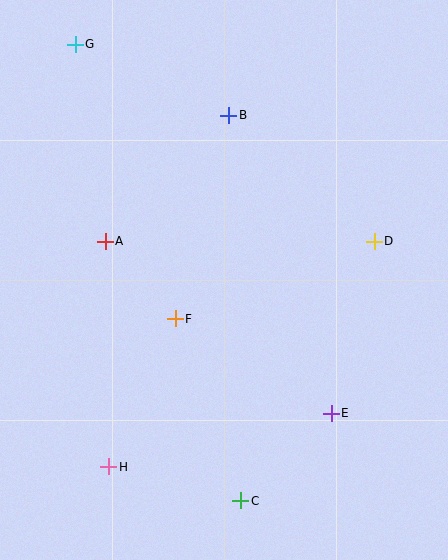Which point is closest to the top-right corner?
Point B is closest to the top-right corner.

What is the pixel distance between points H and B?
The distance between H and B is 371 pixels.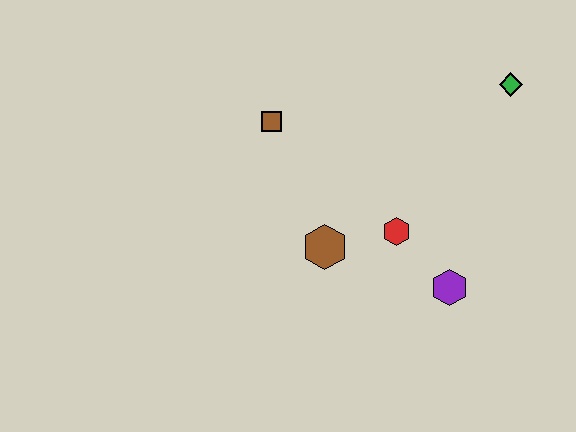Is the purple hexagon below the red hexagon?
Yes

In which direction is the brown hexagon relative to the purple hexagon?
The brown hexagon is to the left of the purple hexagon.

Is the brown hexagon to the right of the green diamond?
No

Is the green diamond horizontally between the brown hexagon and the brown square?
No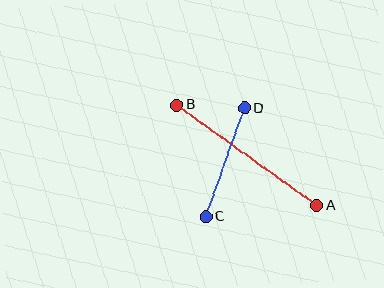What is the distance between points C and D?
The distance is approximately 115 pixels.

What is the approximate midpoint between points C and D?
The midpoint is at approximately (225, 162) pixels.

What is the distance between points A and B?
The distance is approximately 173 pixels.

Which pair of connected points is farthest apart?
Points A and B are farthest apart.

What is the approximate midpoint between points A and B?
The midpoint is at approximately (247, 155) pixels.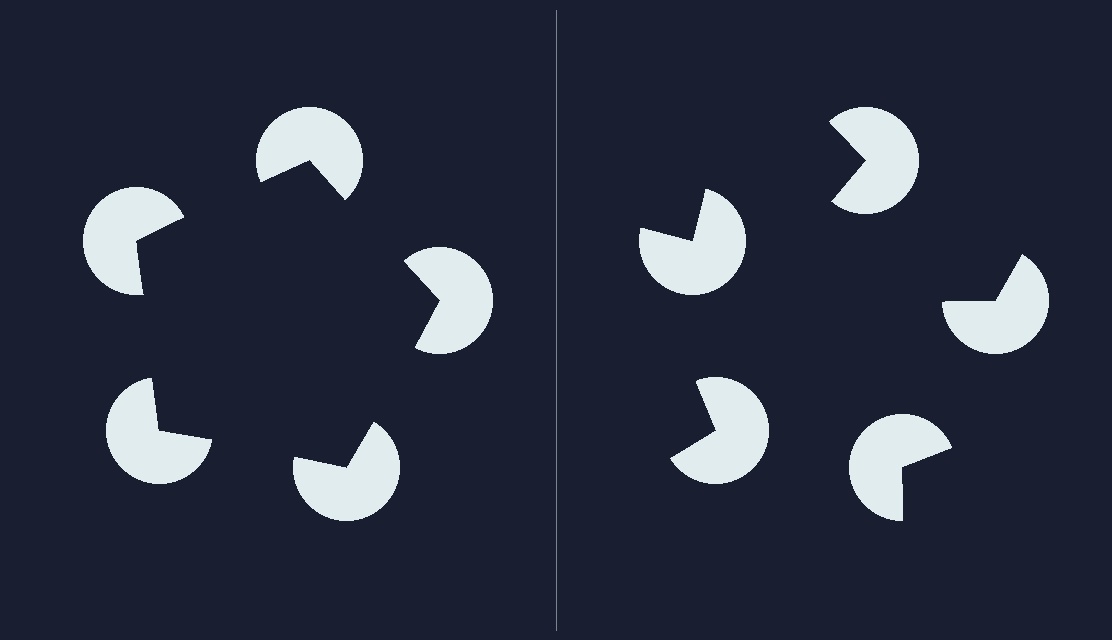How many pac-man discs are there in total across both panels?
10 — 5 on each side.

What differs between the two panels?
The pac-man discs are positioned identically on both sides; only the wedge orientations differ. On the left they align to a pentagon; on the right they are misaligned.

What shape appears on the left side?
An illusory pentagon.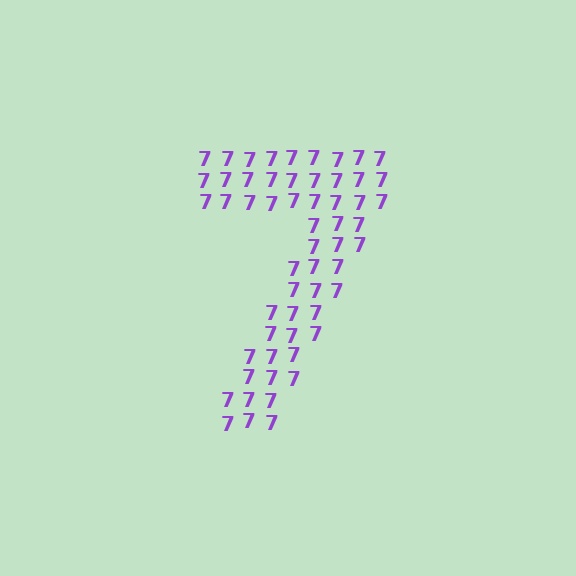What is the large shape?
The large shape is the digit 7.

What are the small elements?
The small elements are digit 7's.